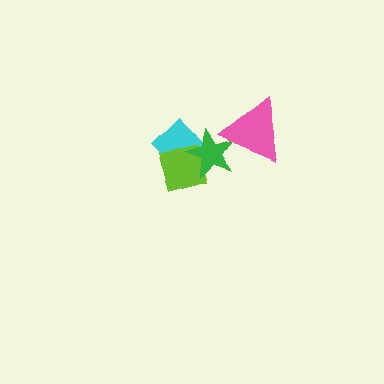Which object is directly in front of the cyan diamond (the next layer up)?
The lime diamond is directly in front of the cyan diamond.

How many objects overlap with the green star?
3 objects overlap with the green star.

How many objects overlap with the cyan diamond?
2 objects overlap with the cyan diamond.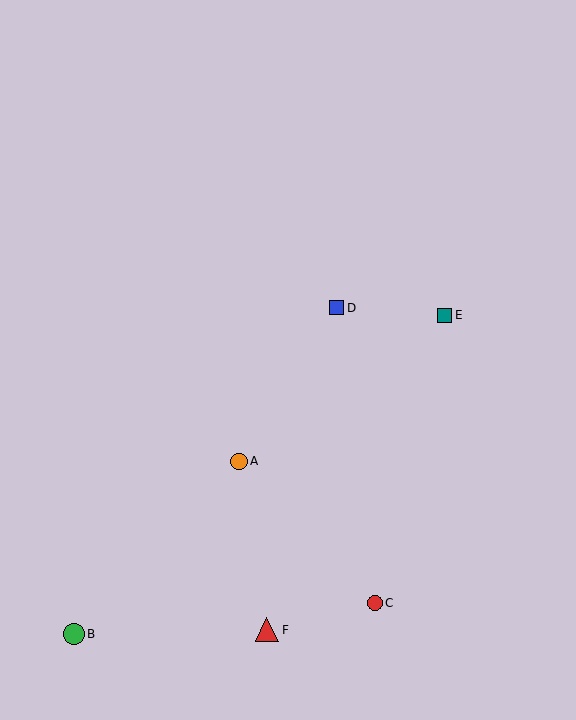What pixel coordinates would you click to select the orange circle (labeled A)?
Click at (239, 461) to select the orange circle A.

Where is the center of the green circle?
The center of the green circle is at (74, 634).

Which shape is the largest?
The red triangle (labeled F) is the largest.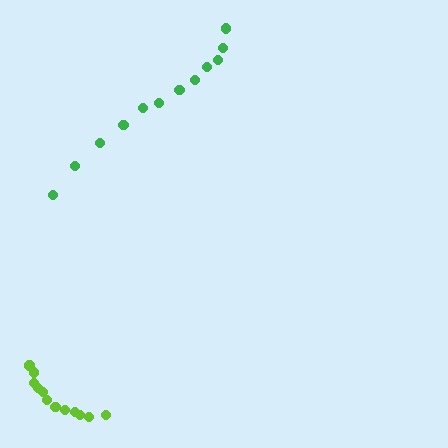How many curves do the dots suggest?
There are 2 distinct paths.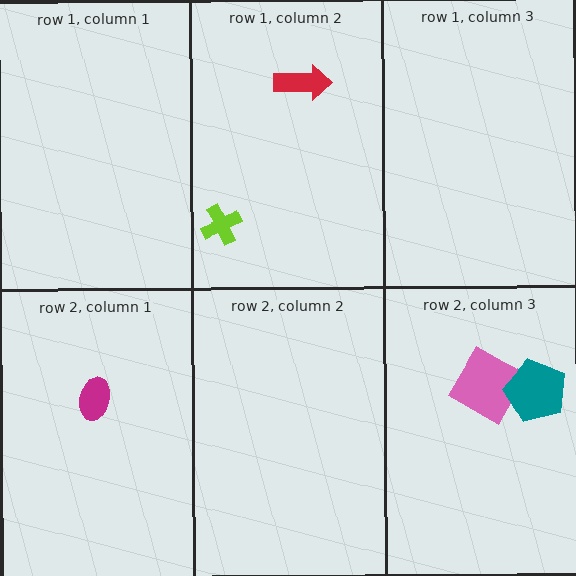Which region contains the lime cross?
The row 1, column 2 region.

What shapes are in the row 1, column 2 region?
The lime cross, the red arrow.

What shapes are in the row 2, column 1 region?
The magenta ellipse.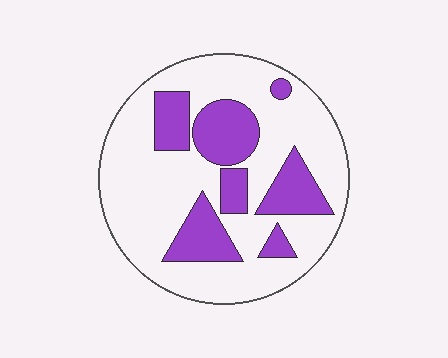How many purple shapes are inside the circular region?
7.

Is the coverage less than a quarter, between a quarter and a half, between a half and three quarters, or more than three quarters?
Between a quarter and a half.